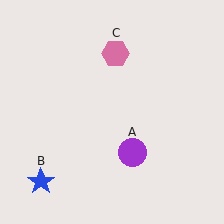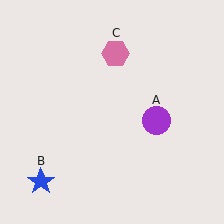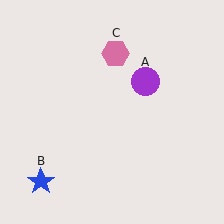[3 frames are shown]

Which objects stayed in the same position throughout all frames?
Blue star (object B) and pink hexagon (object C) remained stationary.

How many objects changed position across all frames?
1 object changed position: purple circle (object A).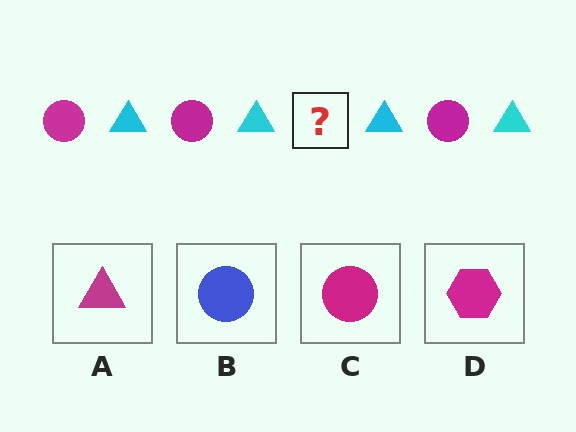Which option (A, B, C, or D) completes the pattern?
C.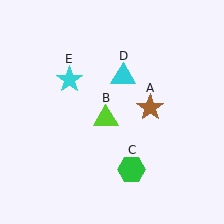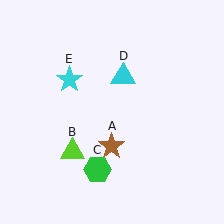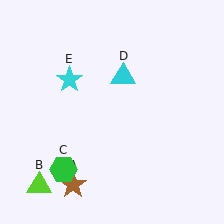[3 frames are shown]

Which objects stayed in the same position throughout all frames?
Cyan triangle (object D) and cyan star (object E) remained stationary.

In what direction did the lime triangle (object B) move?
The lime triangle (object B) moved down and to the left.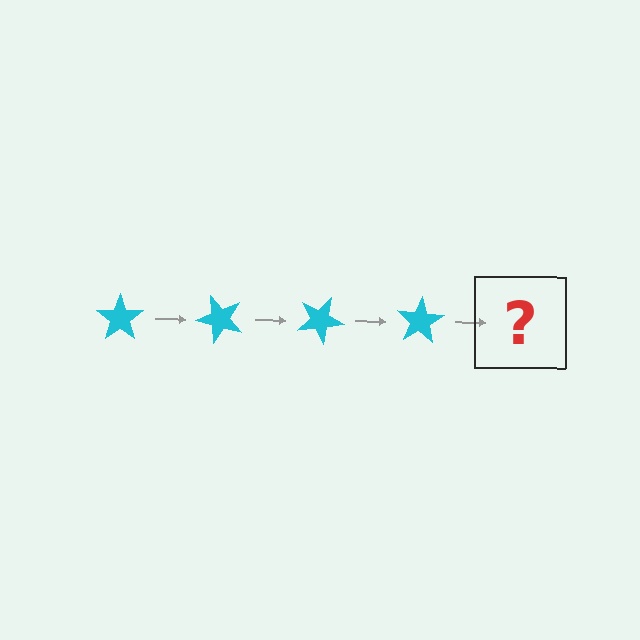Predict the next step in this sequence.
The next step is a cyan star rotated 200 degrees.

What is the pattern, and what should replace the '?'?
The pattern is that the star rotates 50 degrees each step. The '?' should be a cyan star rotated 200 degrees.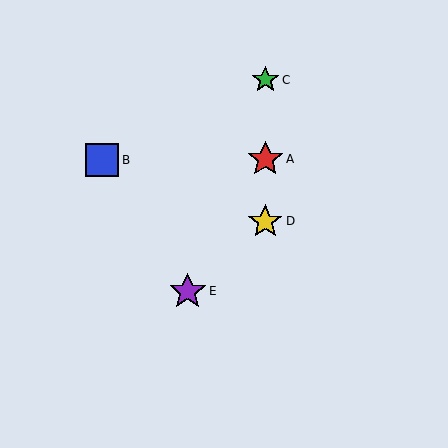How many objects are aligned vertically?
3 objects (A, C, D) are aligned vertically.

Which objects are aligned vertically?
Objects A, C, D are aligned vertically.